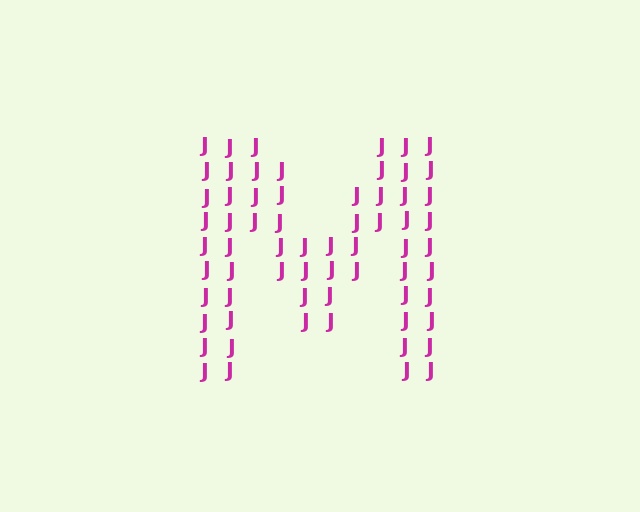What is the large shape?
The large shape is the letter M.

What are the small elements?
The small elements are letter J's.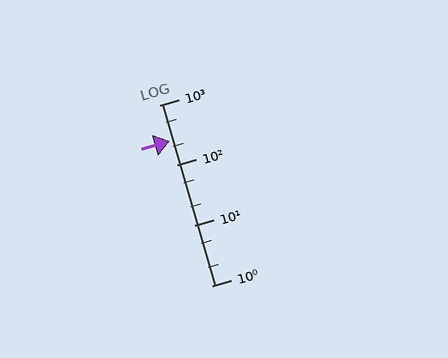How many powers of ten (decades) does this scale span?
The scale spans 3 decades, from 1 to 1000.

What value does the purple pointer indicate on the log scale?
The pointer indicates approximately 250.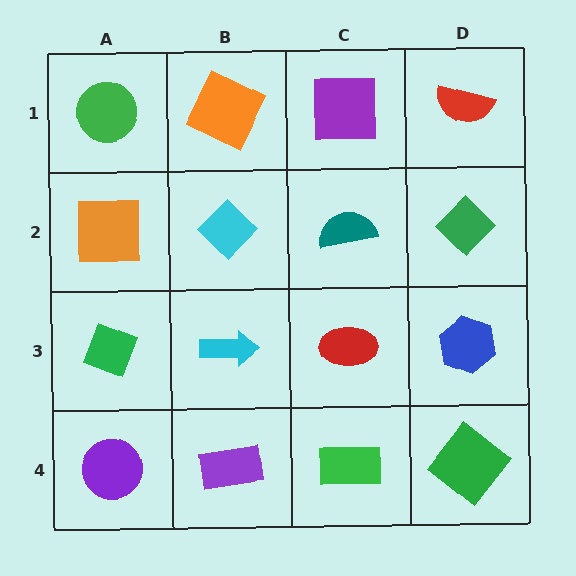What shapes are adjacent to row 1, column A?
An orange square (row 2, column A), an orange square (row 1, column B).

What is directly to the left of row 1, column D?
A purple square.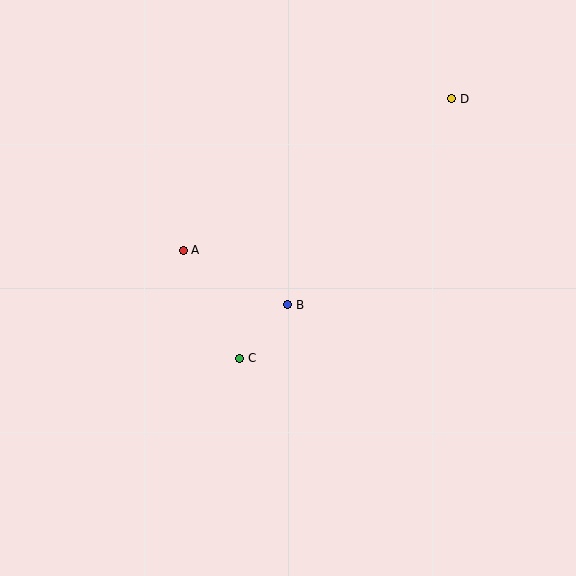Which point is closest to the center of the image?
Point B at (288, 305) is closest to the center.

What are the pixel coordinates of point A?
Point A is at (183, 250).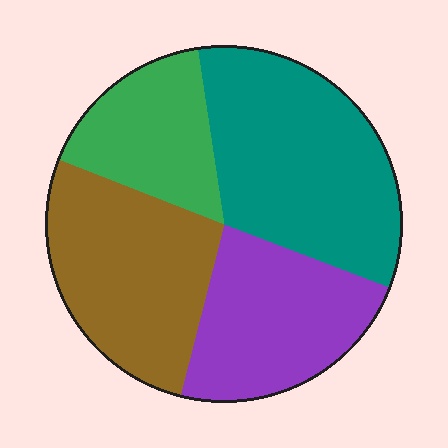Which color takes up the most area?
Teal, at roughly 35%.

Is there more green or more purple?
Purple.